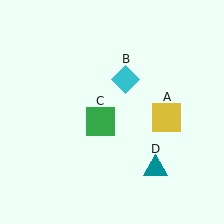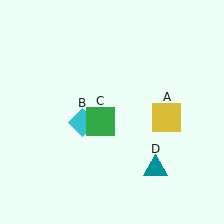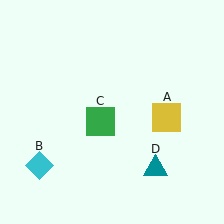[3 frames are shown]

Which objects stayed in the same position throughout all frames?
Yellow square (object A) and green square (object C) and teal triangle (object D) remained stationary.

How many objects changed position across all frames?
1 object changed position: cyan diamond (object B).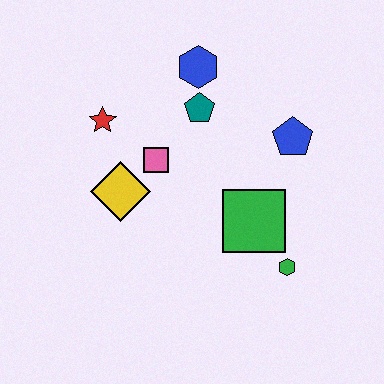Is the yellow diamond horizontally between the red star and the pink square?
Yes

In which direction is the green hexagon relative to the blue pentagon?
The green hexagon is below the blue pentagon.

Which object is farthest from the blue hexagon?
The green hexagon is farthest from the blue hexagon.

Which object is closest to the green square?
The green hexagon is closest to the green square.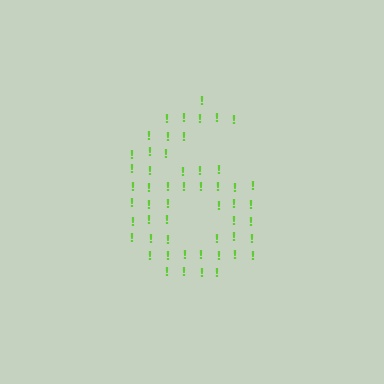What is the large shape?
The large shape is the digit 6.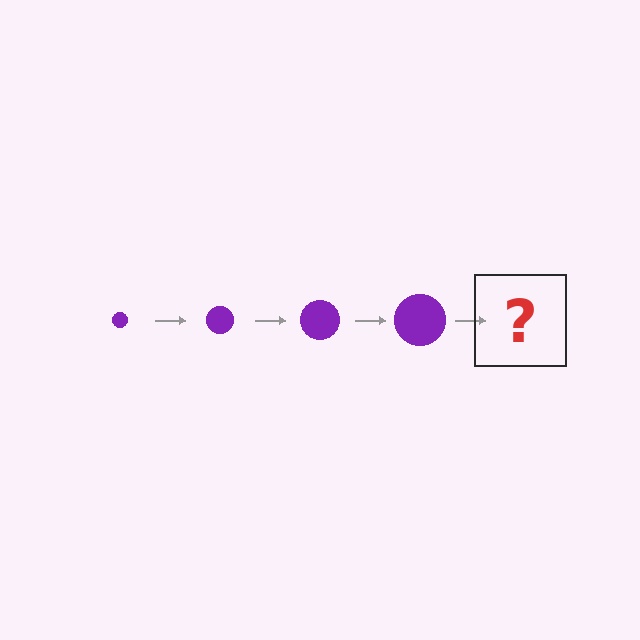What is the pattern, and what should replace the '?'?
The pattern is that the circle gets progressively larger each step. The '?' should be a purple circle, larger than the previous one.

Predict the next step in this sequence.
The next step is a purple circle, larger than the previous one.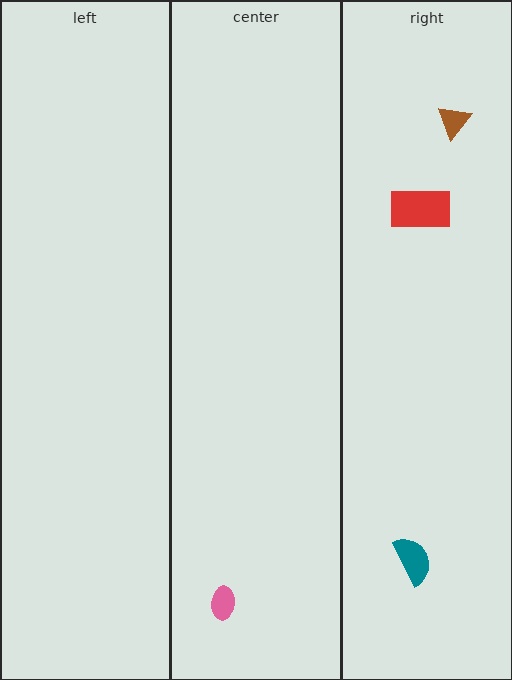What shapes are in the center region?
The pink ellipse.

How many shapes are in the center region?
1.